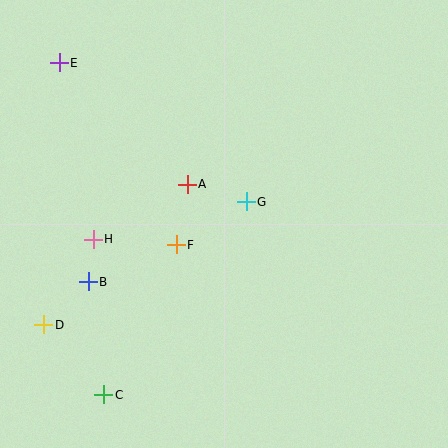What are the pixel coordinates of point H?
Point H is at (93, 239).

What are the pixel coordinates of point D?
Point D is at (44, 325).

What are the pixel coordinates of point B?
Point B is at (88, 282).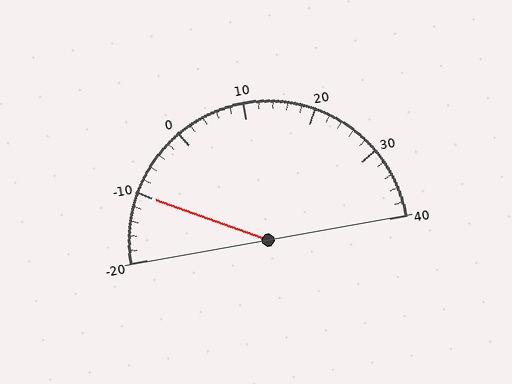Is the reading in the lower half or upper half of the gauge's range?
The reading is in the lower half of the range (-20 to 40).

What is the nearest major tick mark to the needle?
The nearest major tick mark is -10.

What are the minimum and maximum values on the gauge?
The gauge ranges from -20 to 40.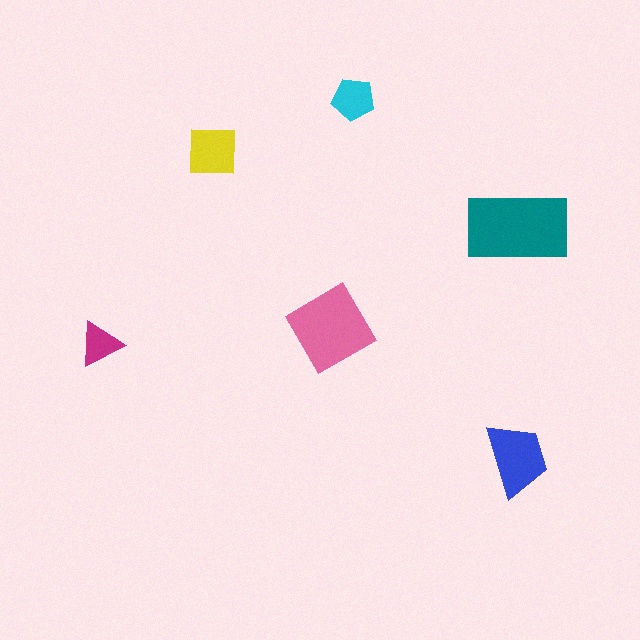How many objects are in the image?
There are 6 objects in the image.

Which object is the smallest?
The magenta triangle.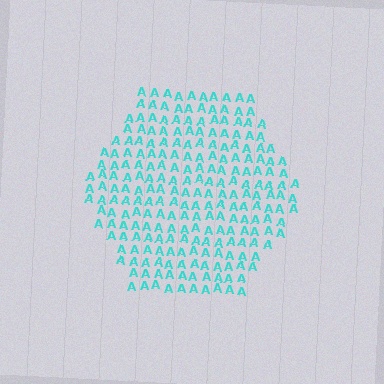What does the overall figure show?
The overall figure shows a hexagon.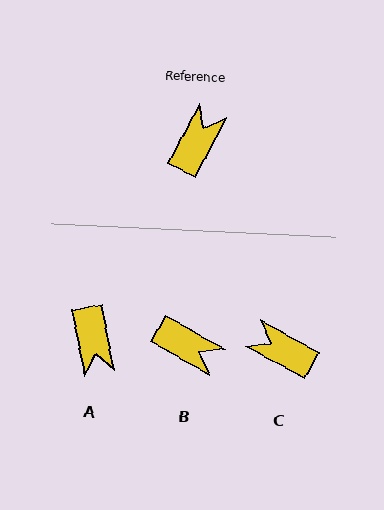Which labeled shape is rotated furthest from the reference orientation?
A, about 141 degrees away.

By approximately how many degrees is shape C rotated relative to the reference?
Approximately 89 degrees counter-clockwise.